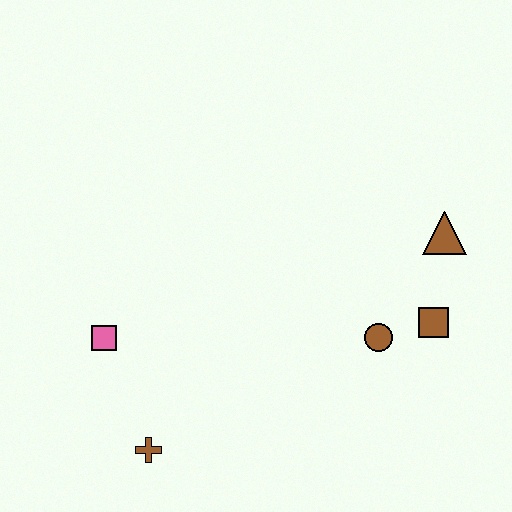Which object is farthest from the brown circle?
The pink square is farthest from the brown circle.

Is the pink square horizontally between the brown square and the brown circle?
No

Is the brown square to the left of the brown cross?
No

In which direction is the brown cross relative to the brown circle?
The brown cross is to the left of the brown circle.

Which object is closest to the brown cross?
The pink square is closest to the brown cross.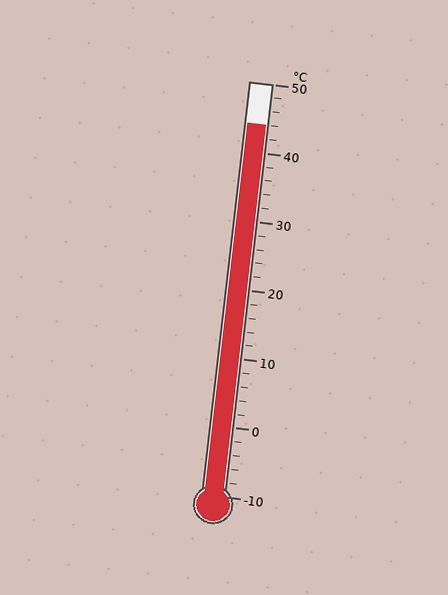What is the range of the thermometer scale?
The thermometer scale ranges from -10°C to 50°C.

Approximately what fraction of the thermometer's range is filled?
The thermometer is filled to approximately 90% of its range.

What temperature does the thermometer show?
The thermometer shows approximately 44°C.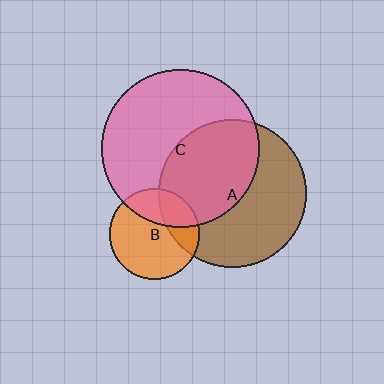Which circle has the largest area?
Circle C (pink).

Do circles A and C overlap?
Yes.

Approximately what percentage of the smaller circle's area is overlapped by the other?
Approximately 50%.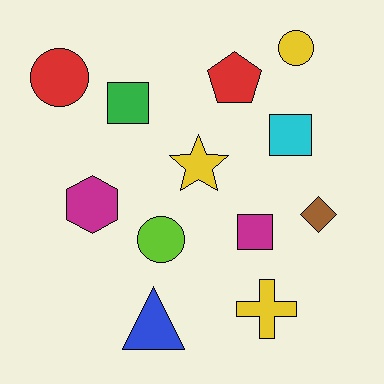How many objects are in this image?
There are 12 objects.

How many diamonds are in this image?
There is 1 diamond.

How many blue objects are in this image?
There is 1 blue object.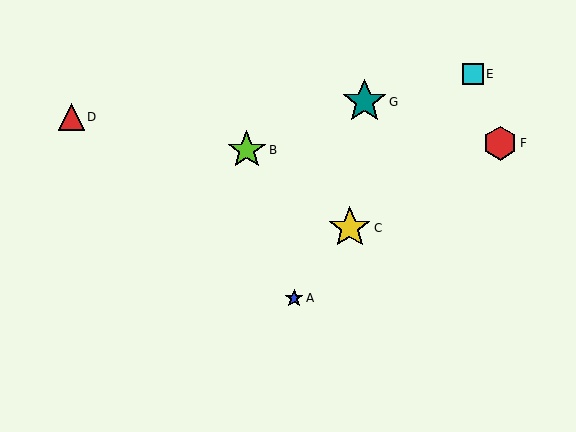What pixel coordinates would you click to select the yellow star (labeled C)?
Click at (350, 228) to select the yellow star C.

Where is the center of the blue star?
The center of the blue star is at (294, 298).